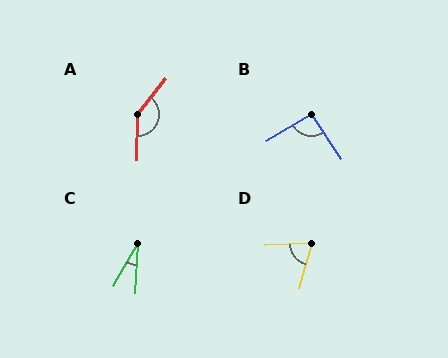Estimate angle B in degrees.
Approximately 93 degrees.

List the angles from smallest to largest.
C (26°), D (72°), B (93°), A (142°).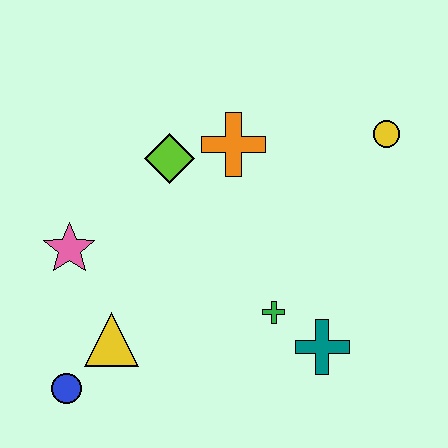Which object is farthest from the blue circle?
The yellow circle is farthest from the blue circle.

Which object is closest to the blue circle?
The yellow triangle is closest to the blue circle.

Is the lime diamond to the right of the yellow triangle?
Yes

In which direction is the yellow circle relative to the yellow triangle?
The yellow circle is to the right of the yellow triangle.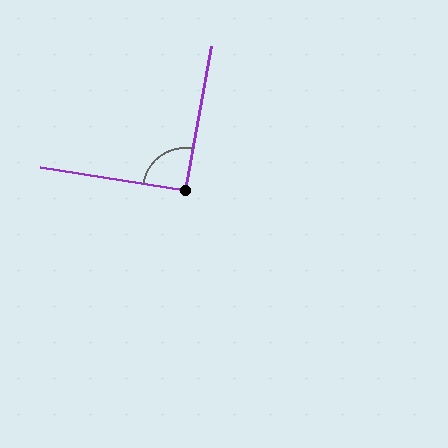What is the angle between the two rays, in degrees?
Approximately 91 degrees.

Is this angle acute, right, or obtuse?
It is approximately a right angle.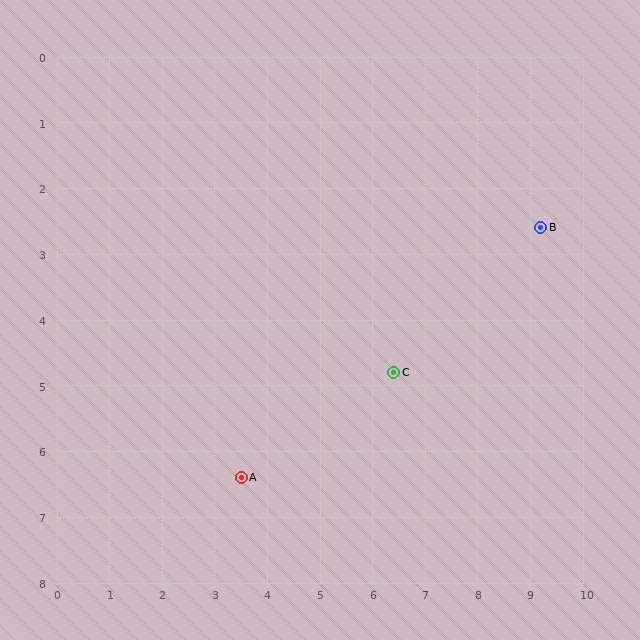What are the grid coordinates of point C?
Point C is at approximately (6.4, 4.8).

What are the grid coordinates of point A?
Point A is at approximately (3.5, 6.4).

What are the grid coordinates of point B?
Point B is at approximately (9.2, 2.6).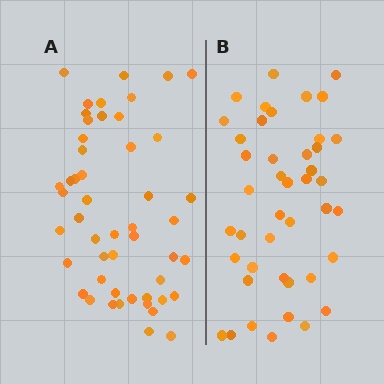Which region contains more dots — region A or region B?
Region A (the left region) has more dots.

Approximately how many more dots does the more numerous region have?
Region A has roughly 8 or so more dots than region B.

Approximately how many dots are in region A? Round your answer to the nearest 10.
About 50 dots.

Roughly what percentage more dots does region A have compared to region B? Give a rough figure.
About 15% more.